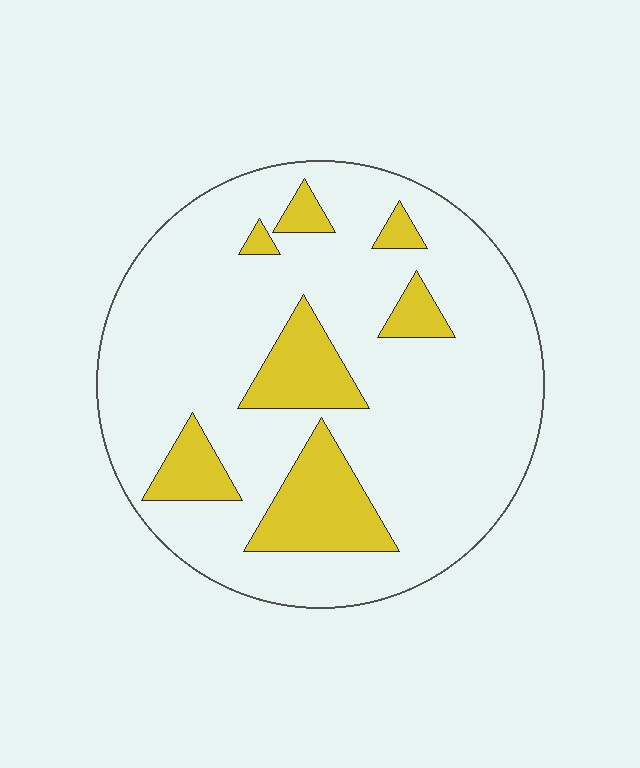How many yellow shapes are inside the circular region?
7.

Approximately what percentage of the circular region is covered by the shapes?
Approximately 20%.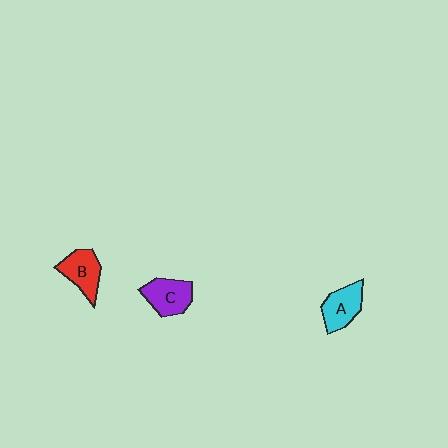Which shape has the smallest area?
Shape A (cyan).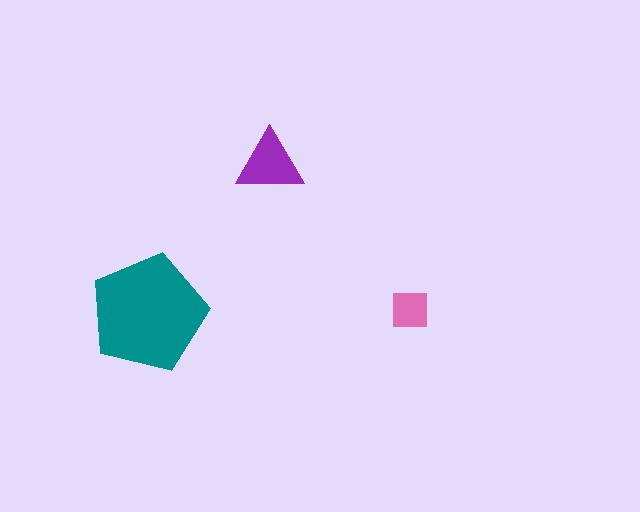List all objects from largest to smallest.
The teal pentagon, the purple triangle, the pink square.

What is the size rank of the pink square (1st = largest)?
3rd.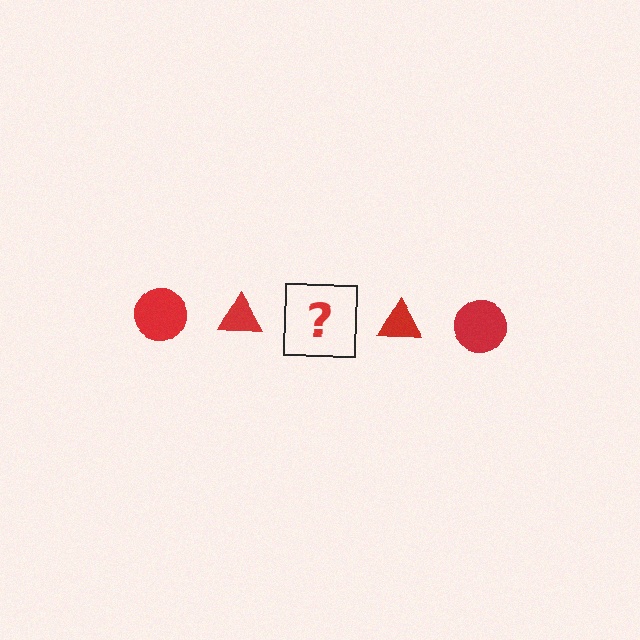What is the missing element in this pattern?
The missing element is a red circle.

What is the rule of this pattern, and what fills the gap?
The rule is that the pattern cycles through circle, triangle shapes in red. The gap should be filled with a red circle.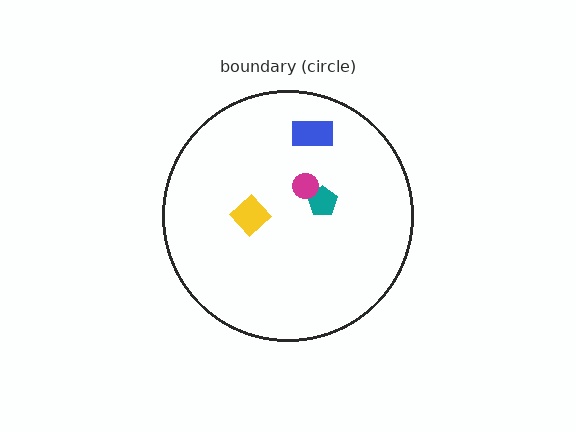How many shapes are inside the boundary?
4 inside, 0 outside.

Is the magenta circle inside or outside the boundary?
Inside.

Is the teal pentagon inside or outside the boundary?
Inside.